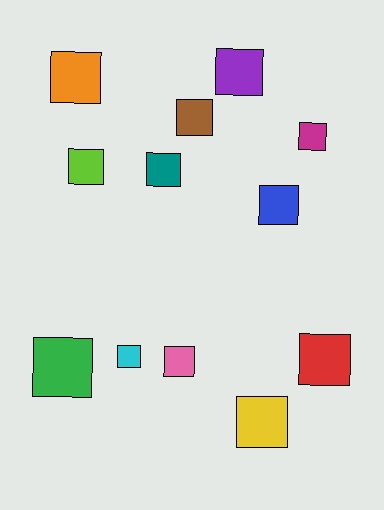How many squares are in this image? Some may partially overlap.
There are 12 squares.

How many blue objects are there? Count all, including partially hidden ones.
There is 1 blue object.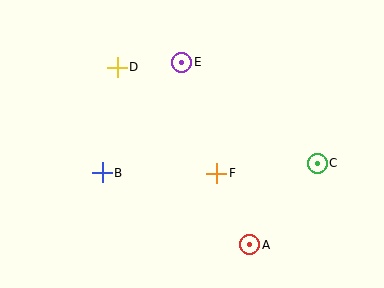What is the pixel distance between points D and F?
The distance between D and F is 146 pixels.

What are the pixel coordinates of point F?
Point F is at (217, 173).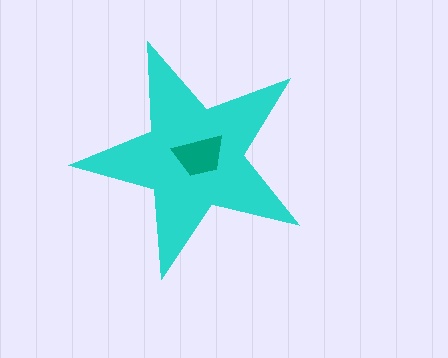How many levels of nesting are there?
2.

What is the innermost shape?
The teal trapezoid.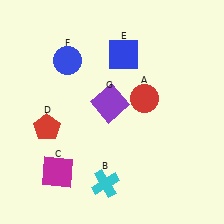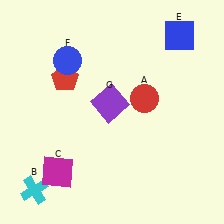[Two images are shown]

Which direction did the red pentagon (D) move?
The red pentagon (D) moved up.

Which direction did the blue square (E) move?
The blue square (E) moved right.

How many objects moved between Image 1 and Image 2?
3 objects moved between the two images.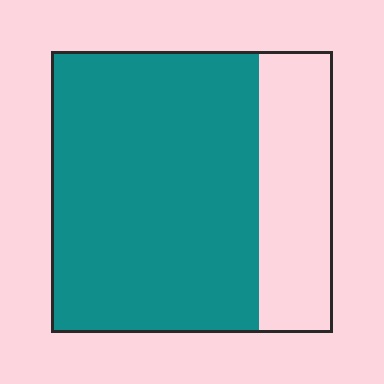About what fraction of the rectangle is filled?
About three quarters (3/4).